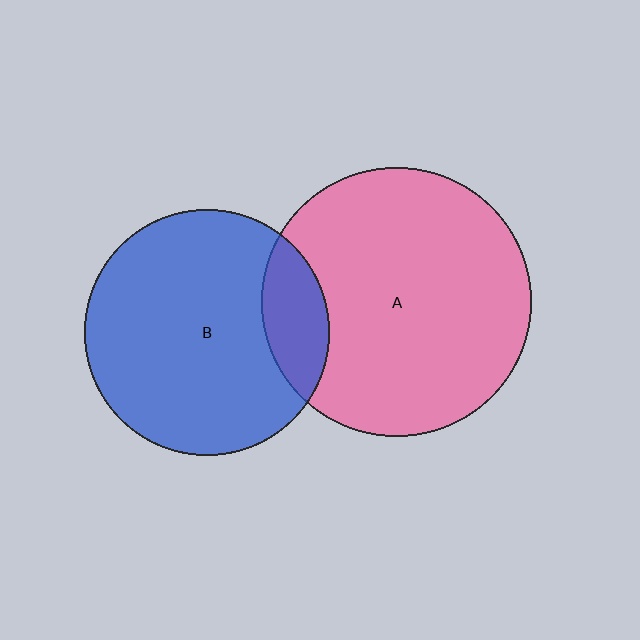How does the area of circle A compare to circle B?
Approximately 1.2 times.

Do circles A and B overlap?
Yes.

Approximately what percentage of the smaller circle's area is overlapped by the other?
Approximately 15%.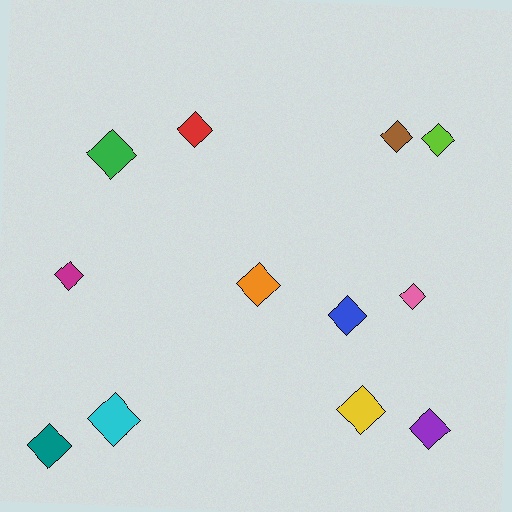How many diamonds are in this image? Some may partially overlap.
There are 12 diamonds.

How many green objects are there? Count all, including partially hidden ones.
There is 1 green object.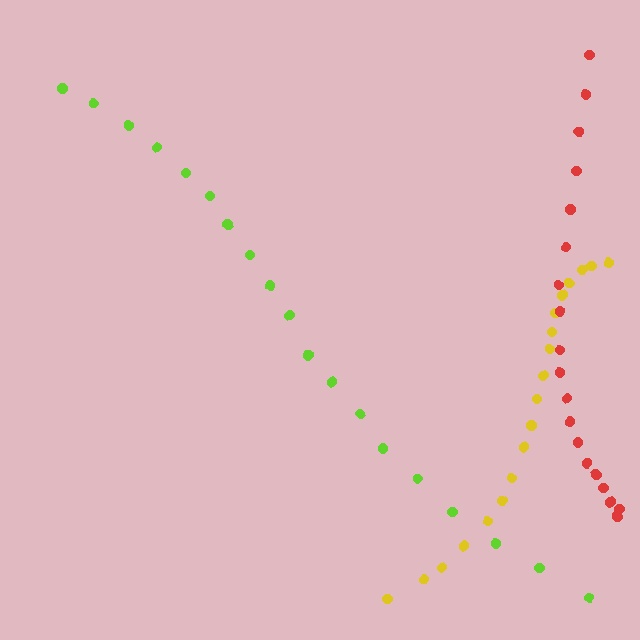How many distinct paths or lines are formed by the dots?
There are 3 distinct paths.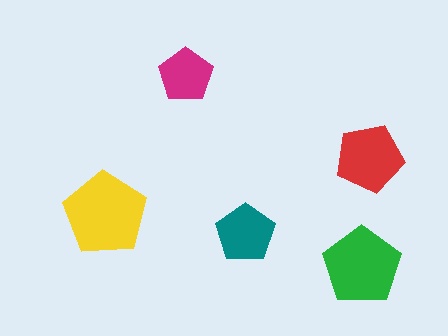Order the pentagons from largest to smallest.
the yellow one, the green one, the red one, the teal one, the magenta one.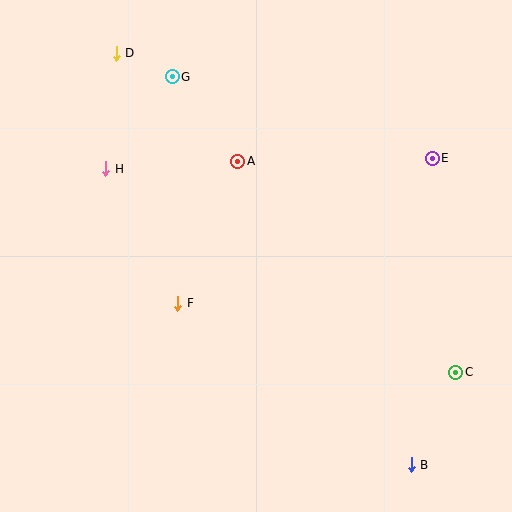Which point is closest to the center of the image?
Point F at (178, 303) is closest to the center.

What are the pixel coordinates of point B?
Point B is at (411, 465).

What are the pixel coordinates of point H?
Point H is at (106, 169).